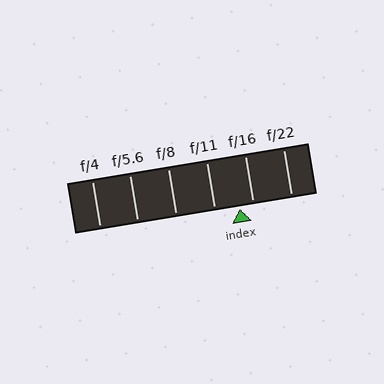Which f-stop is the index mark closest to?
The index mark is closest to f/16.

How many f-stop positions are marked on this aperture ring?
There are 6 f-stop positions marked.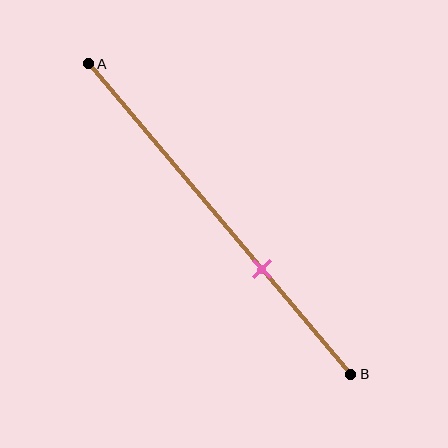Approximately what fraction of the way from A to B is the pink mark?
The pink mark is approximately 65% of the way from A to B.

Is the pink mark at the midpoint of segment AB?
No, the mark is at about 65% from A, not at the 50% midpoint.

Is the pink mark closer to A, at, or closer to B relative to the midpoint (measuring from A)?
The pink mark is closer to point B than the midpoint of segment AB.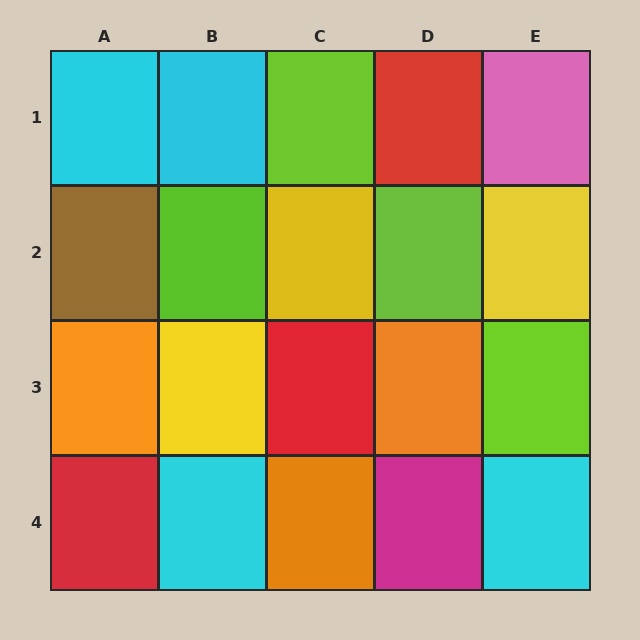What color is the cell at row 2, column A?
Brown.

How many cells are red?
3 cells are red.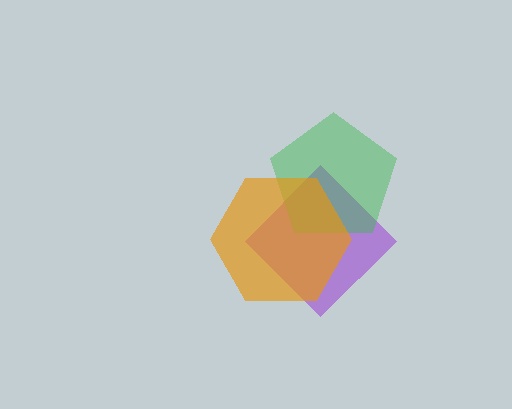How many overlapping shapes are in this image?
There are 3 overlapping shapes in the image.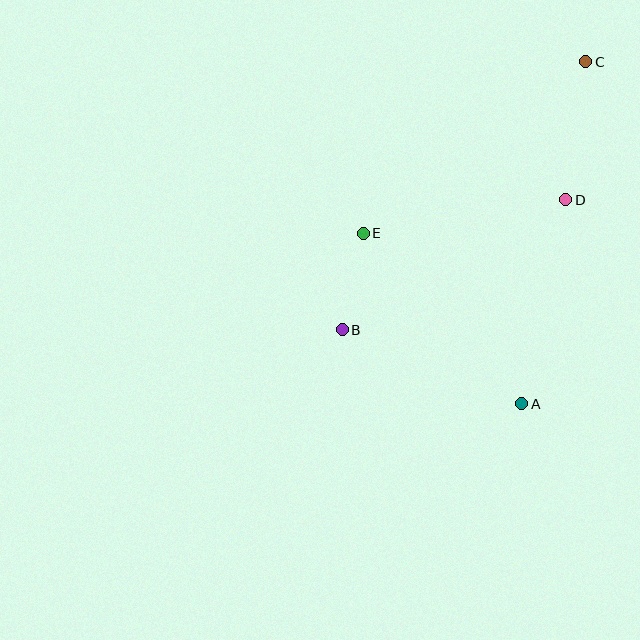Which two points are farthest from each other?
Points B and C are farthest from each other.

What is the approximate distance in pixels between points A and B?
The distance between A and B is approximately 194 pixels.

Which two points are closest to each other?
Points B and E are closest to each other.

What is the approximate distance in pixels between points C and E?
The distance between C and E is approximately 281 pixels.